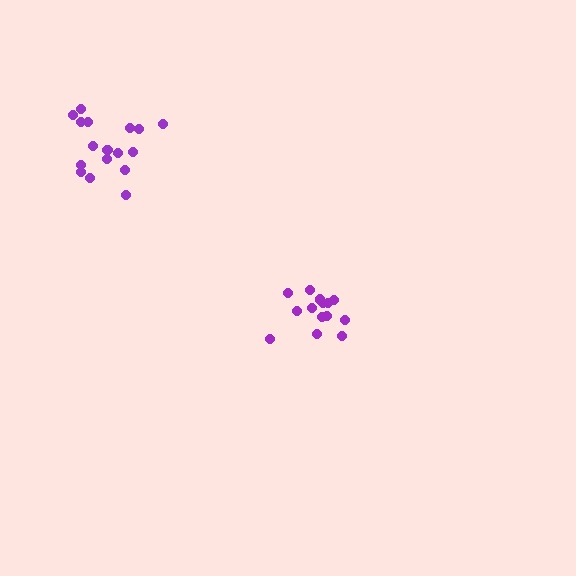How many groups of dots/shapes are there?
There are 2 groups.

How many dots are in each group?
Group 1: 14 dots, Group 2: 18 dots (32 total).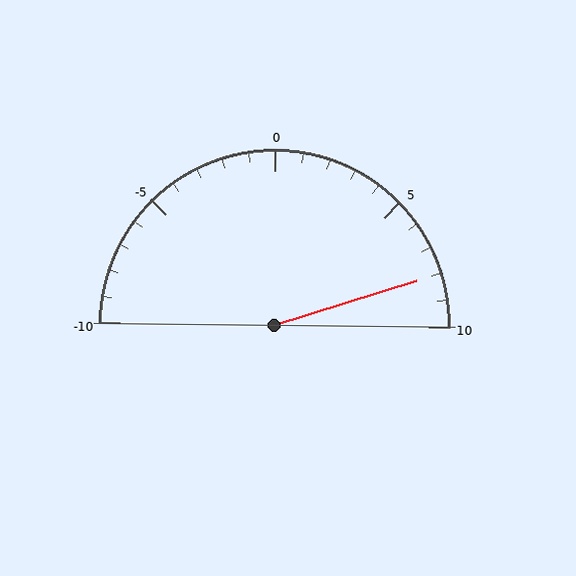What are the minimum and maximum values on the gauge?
The gauge ranges from -10 to 10.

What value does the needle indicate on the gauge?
The needle indicates approximately 8.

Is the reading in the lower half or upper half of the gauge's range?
The reading is in the upper half of the range (-10 to 10).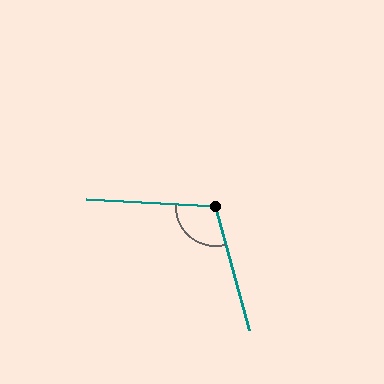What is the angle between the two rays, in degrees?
Approximately 109 degrees.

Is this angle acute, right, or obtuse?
It is obtuse.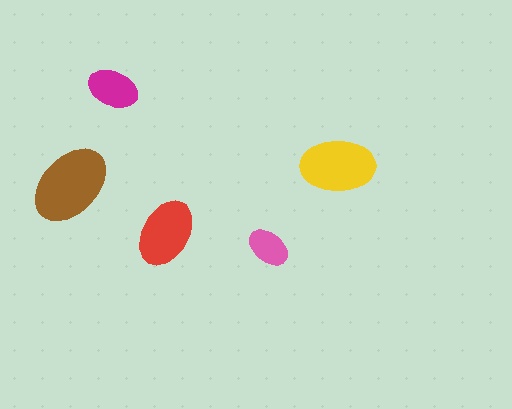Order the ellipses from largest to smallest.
the brown one, the yellow one, the red one, the magenta one, the pink one.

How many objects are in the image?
There are 5 objects in the image.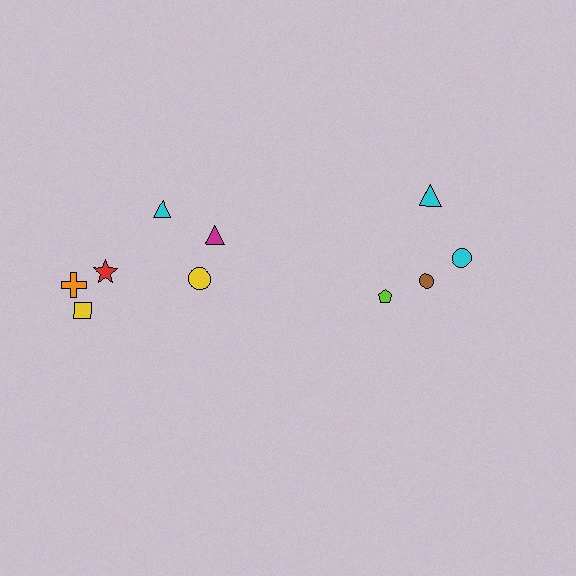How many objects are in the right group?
There are 4 objects.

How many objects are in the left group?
There are 6 objects.